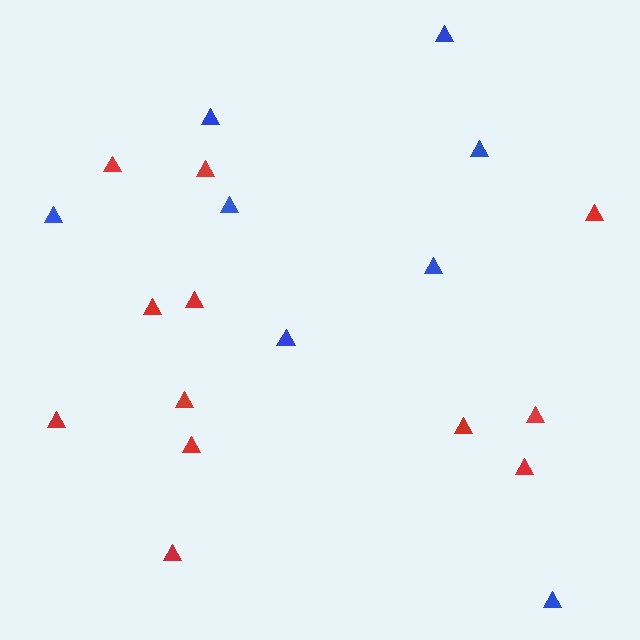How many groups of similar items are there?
There are 2 groups: one group of red triangles (12) and one group of blue triangles (8).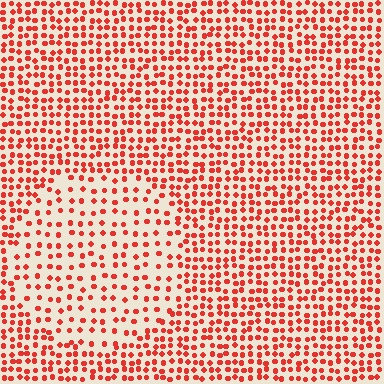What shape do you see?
I see a circle.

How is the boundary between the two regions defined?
The boundary is defined by a change in element density (approximately 1.9x ratio). All elements are the same color, size, and shape.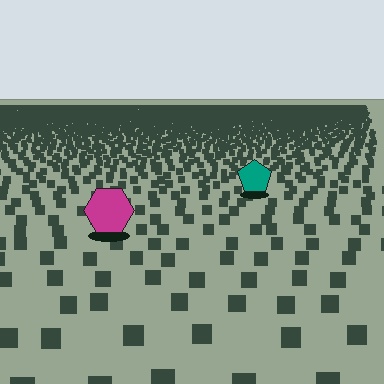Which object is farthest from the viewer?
The teal pentagon is farthest from the viewer. It appears smaller and the ground texture around it is denser.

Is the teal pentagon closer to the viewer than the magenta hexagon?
No. The magenta hexagon is closer — you can tell from the texture gradient: the ground texture is coarser near it.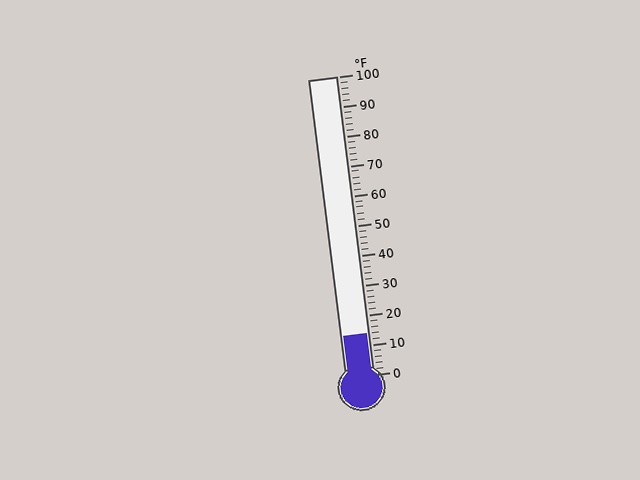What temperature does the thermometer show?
The thermometer shows approximately 14°F.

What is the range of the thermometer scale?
The thermometer scale ranges from 0°F to 100°F.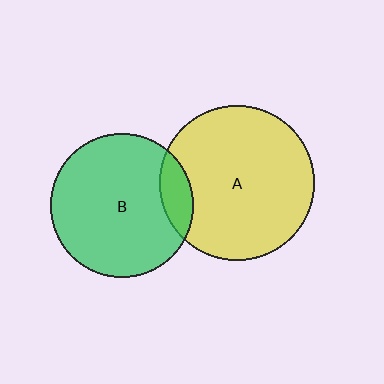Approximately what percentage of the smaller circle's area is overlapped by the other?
Approximately 10%.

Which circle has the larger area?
Circle A (yellow).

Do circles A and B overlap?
Yes.